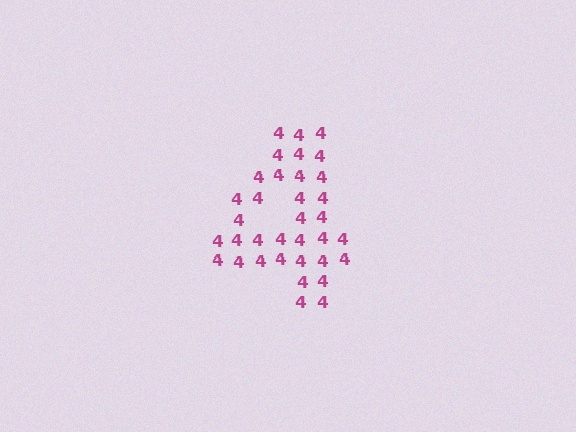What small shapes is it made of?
It is made of small digit 4's.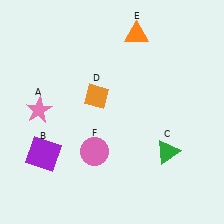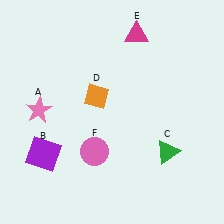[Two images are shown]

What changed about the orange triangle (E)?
In Image 1, E is orange. In Image 2, it changed to magenta.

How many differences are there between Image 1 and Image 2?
There is 1 difference between the two images.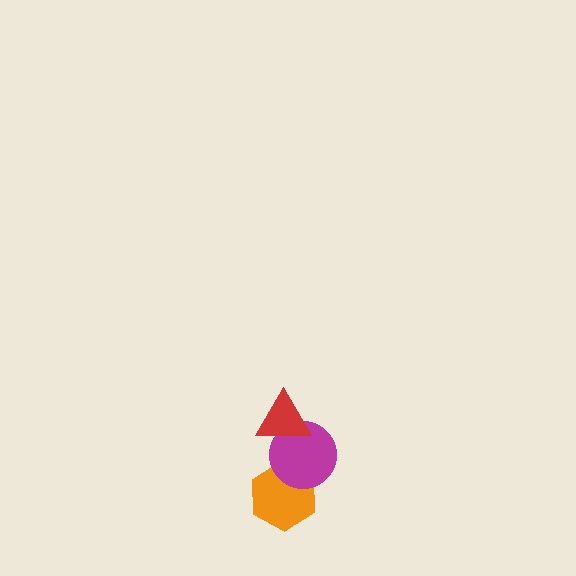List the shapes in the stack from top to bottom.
From top to bottom: the red triangle, the magenta circle, the orange hexagon.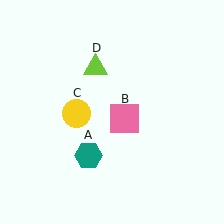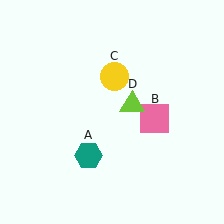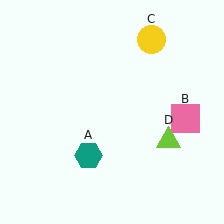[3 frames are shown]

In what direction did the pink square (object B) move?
The pink square (object B) moved right.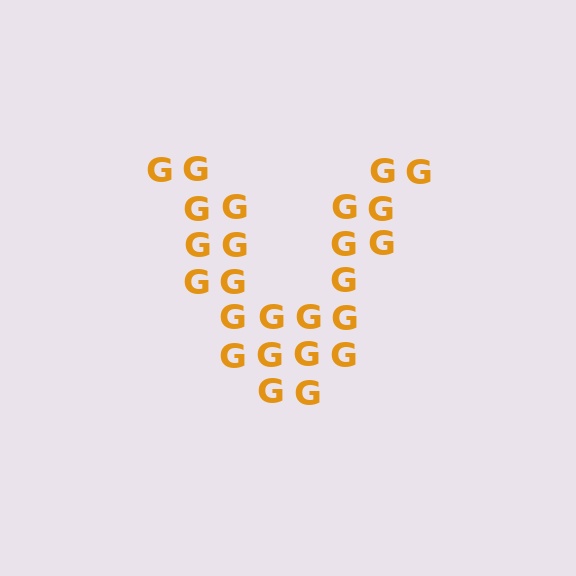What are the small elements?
The small elements are letter G's.